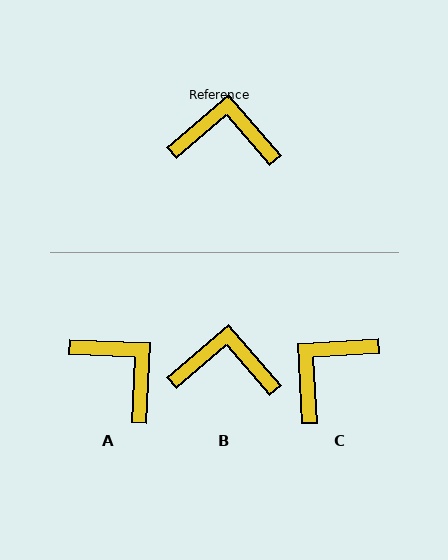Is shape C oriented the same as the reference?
No, it is off by about 52 degrees.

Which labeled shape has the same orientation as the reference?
B.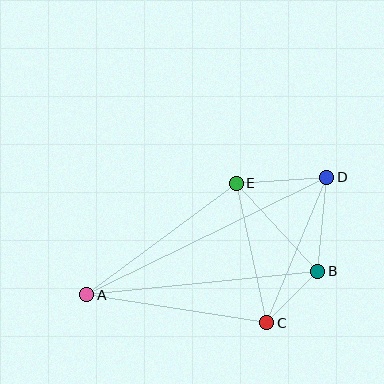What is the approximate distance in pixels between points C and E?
The distance between C and E is approximately 143 pixels.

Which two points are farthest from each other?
Points A and D are farthest from each other.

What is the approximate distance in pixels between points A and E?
The distance between A and E is approximately 186 pixels.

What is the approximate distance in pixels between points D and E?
The distance between D and E is approximately 91 pixels.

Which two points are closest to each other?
Points B and C are closest to each other.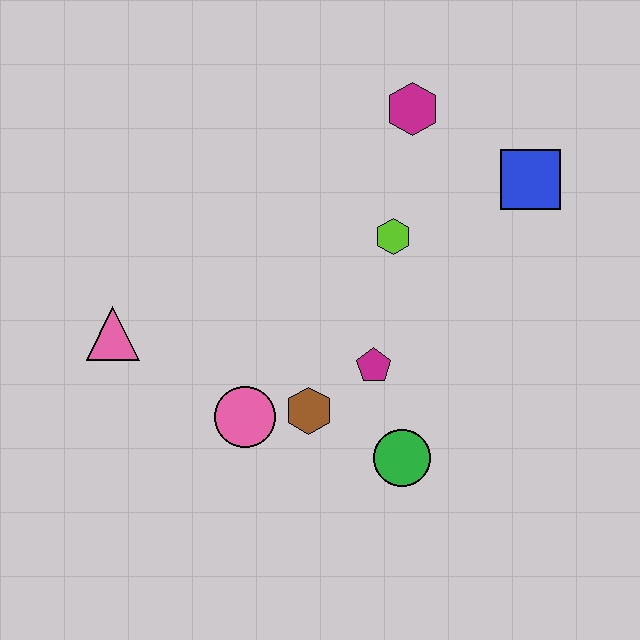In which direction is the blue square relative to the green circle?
The blue square is above the green circle.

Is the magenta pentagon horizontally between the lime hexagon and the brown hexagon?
Yes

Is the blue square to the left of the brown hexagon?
No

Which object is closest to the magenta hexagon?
The lime hexagon is closest to the magenta hexagon.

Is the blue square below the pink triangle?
No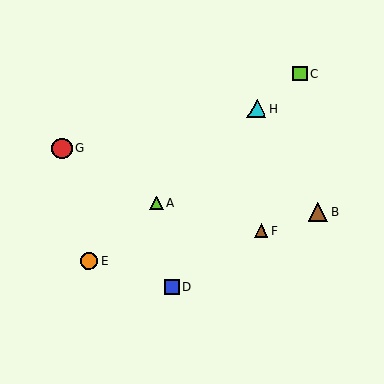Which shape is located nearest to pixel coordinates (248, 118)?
The cyan triangle (labeled H) at (257, 109) is nearest to that location.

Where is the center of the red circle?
The center of the red circle is at (62, 149).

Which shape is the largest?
The red circle (labeled G) is the largest.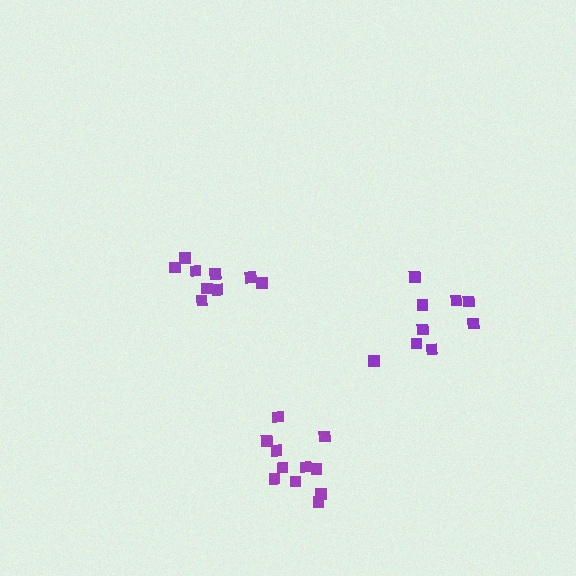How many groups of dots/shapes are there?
There are 3 groups.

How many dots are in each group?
Group 1: 9 dots, Group 2: 9 dots, Group 3: 11 dots (29 total).